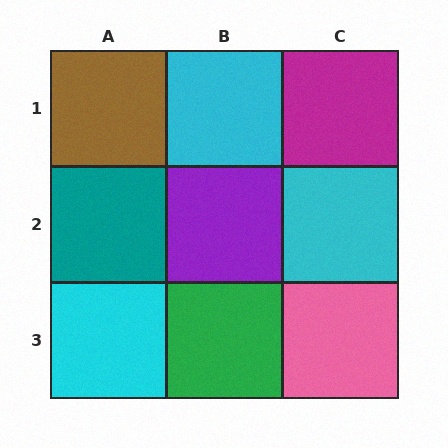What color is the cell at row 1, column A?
Brown.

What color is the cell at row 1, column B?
Cyan.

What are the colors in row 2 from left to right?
Teal, purple, cyan.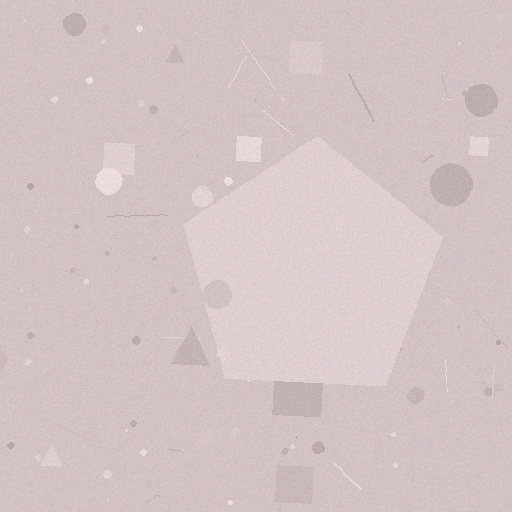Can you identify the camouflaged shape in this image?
The camouflaged shape is a pentagon.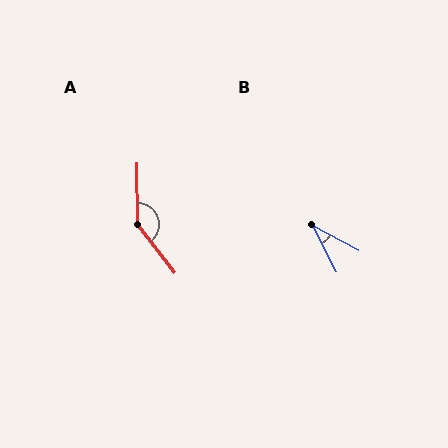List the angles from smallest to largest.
B (34°), A (142°).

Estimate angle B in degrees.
Approximately 34 degrees.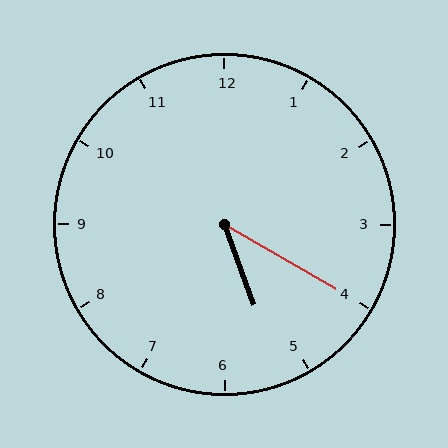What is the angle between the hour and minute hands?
Approximately 40 degrees.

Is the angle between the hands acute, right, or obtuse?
It is acute.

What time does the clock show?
5:20.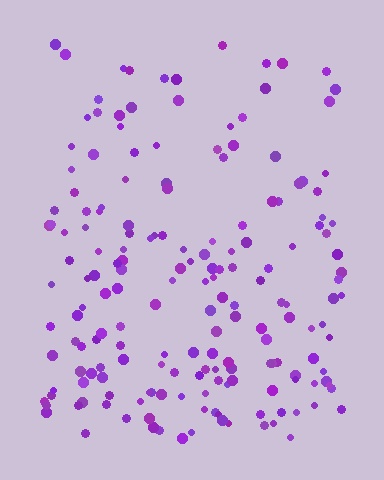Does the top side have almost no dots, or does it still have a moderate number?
Still a moderate number, just noticeably fewer than the bottom.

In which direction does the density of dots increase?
From top to bottom, with the bottom side densest.